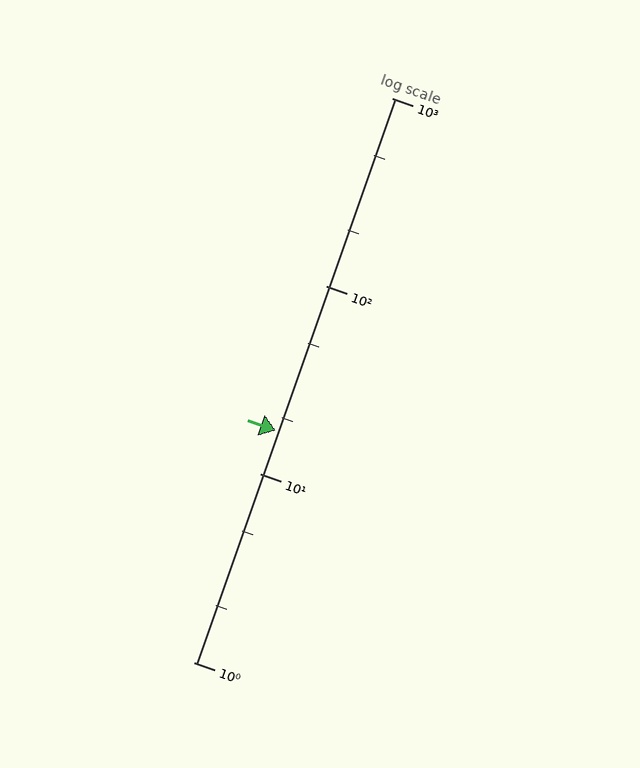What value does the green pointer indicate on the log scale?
The pointer indicates approximately 17.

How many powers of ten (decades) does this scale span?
The scale spans 3 decades, from 1 to 1000.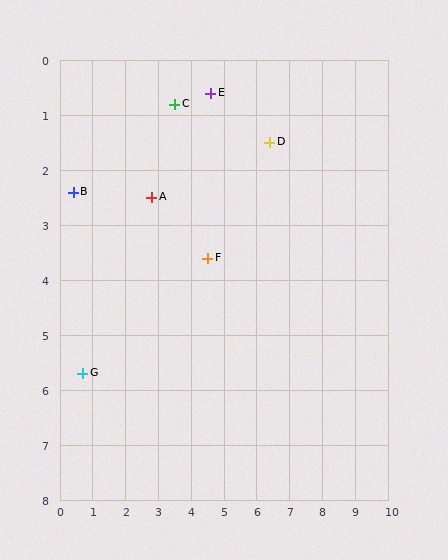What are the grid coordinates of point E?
Point E is at approximately (4.6, 0.6).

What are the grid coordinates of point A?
Point A is at approximately (2.8, 2.5).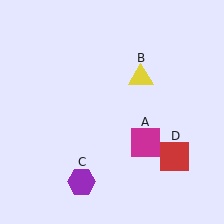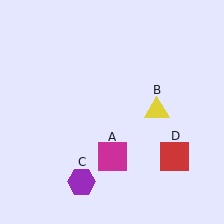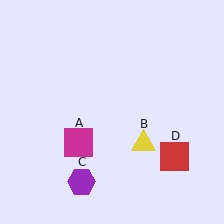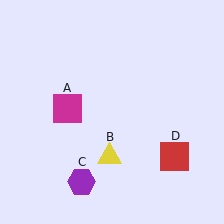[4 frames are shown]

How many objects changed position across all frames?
2 objects changed position: magenta square (object A), yellow triangle (object B).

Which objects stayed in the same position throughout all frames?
Purple hexagon (object C) and red square (object D) remained stationary.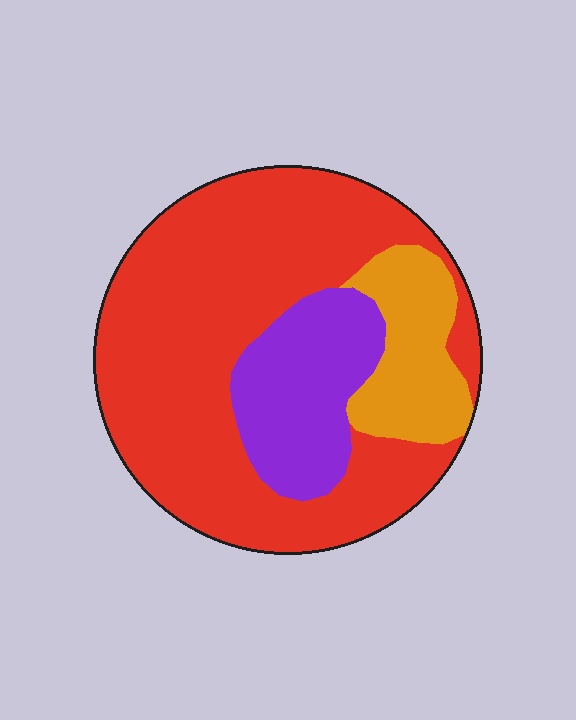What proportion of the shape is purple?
Purple covers about 20% of the shape.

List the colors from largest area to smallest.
From largest to smallest: red, purple, orange.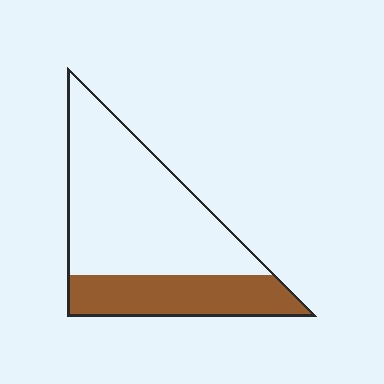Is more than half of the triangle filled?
No.